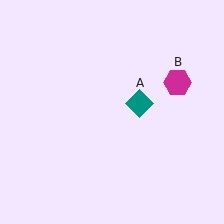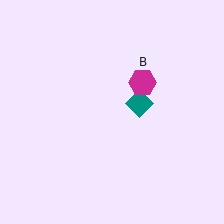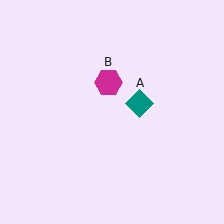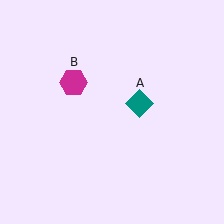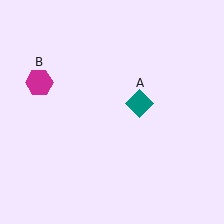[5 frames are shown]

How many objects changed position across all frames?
1 object changed position: magenta hexagon (object B).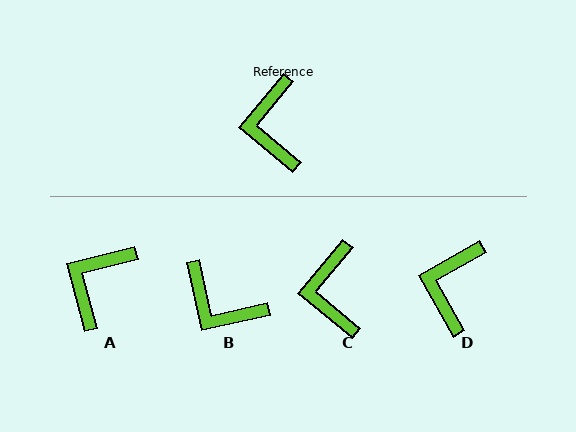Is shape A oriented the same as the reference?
No, it is off by about 36 degrees.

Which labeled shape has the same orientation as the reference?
C.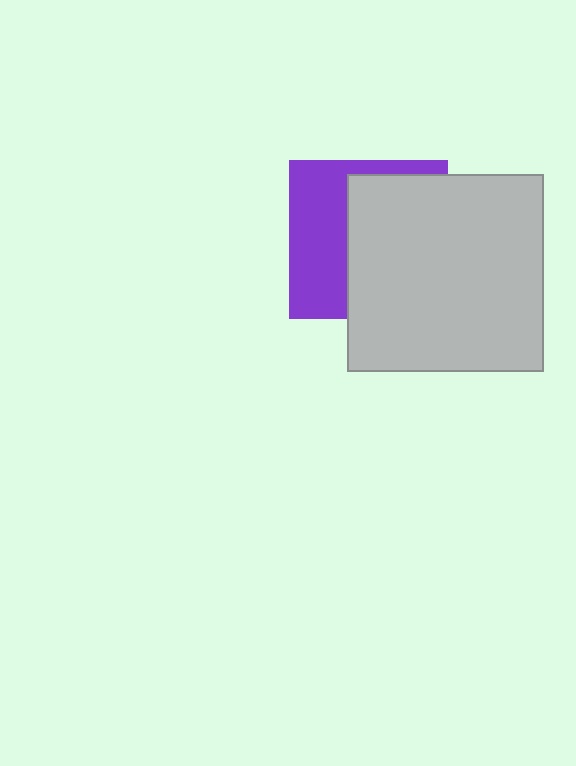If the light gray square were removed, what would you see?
You would see the complete purple square.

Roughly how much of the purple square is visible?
A small part of it is visible (roughly 42%).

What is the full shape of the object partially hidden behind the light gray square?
The partially hidden object is a purple square.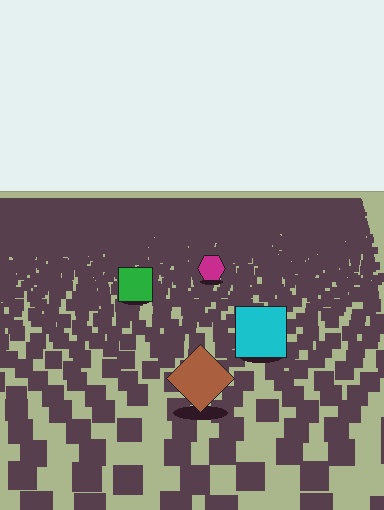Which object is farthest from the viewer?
The magenta hexagon is farthest from the viewer. It appears smaller and the ground texture around it is denser.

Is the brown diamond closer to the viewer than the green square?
Yes. The brown diamond is closer — you can tell from the texture gradient: the ground texture is coarser near it.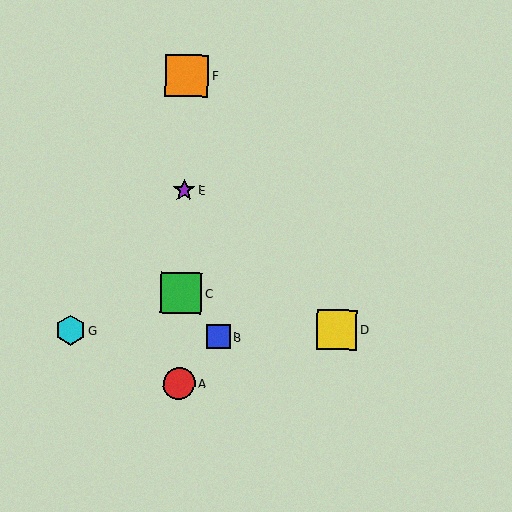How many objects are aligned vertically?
4 objects (A, C, E, F) are aligned vertically.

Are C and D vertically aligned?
No, C is at x≈181 and D is at x≈337.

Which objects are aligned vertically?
Objects A, C, E, F are aligned vertically.